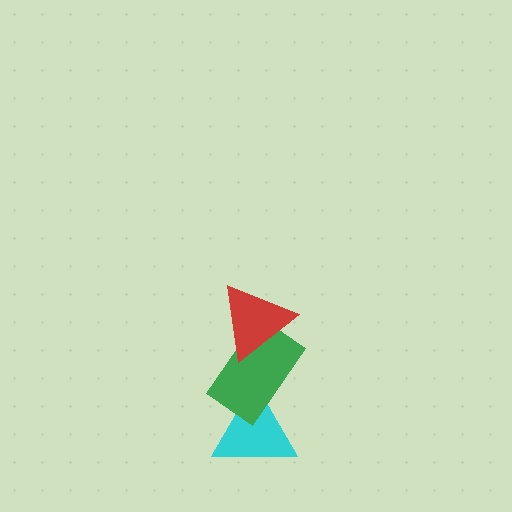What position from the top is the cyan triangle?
The cyan triangle is 3rd from the top.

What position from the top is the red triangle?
The red triangle is 1st from the top.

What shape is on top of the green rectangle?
The red triangle is on top of the green rectangle.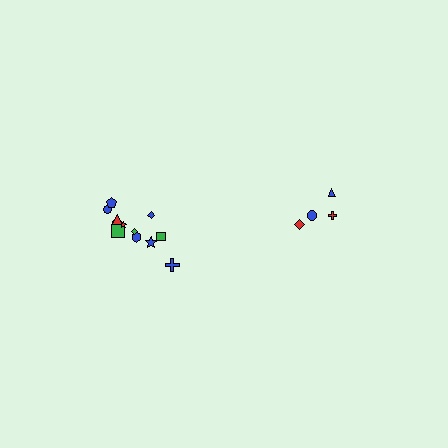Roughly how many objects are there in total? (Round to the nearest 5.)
Roughly 15 objects in total.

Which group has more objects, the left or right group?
The left group.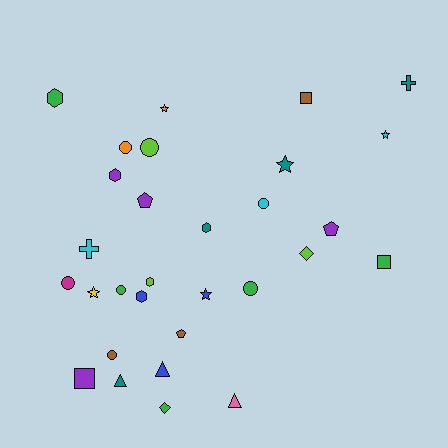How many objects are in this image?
There are 30 objects.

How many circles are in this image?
There are 7 circles.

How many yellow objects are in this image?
There is 1 yellow object.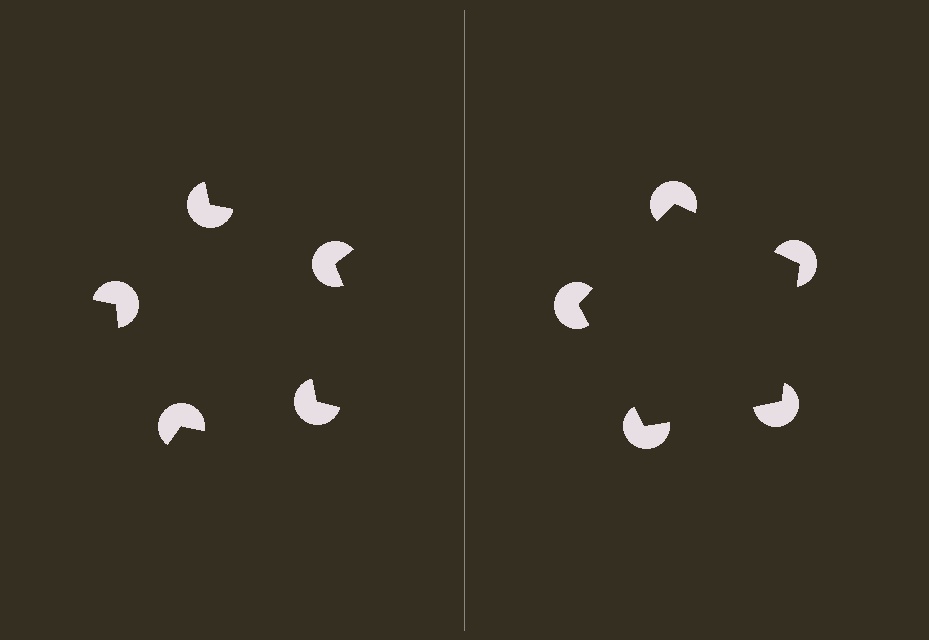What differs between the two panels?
The pac-man discs are positioned identically on both sides; only the wedge orientations differ. On the right they align to a pentagon; on the left they are misaligned.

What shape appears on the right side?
An illusory pentagon.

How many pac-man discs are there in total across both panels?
10 — 5 on each side.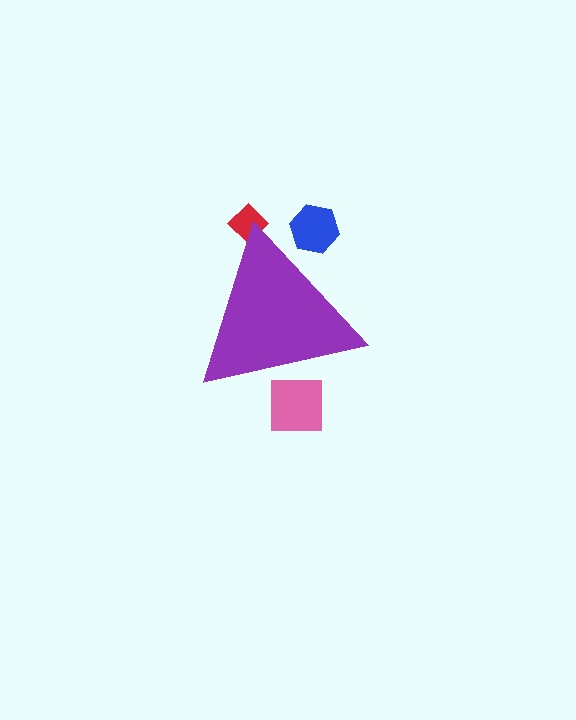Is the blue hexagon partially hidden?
Yes, the blue hexagon is partially hidden behind the purple triangle.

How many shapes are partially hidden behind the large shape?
3 shapes are partially hidden.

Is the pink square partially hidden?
Yes, the pink square is partially hidden behind the purple triangle.